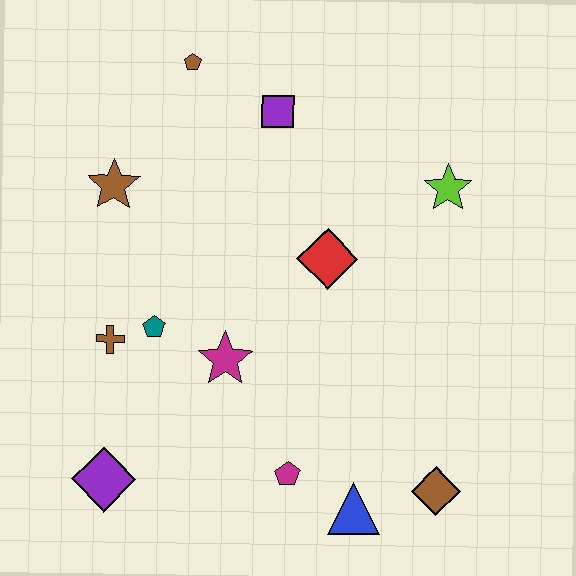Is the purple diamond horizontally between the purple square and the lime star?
No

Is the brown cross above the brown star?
No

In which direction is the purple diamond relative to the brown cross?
The purple diamond is below the brown cross.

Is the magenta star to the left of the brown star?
No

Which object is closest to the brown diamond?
The blue triangle is closest to the brown diamond.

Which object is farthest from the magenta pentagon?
The brown pentagon is farthest from the magenta pentagon.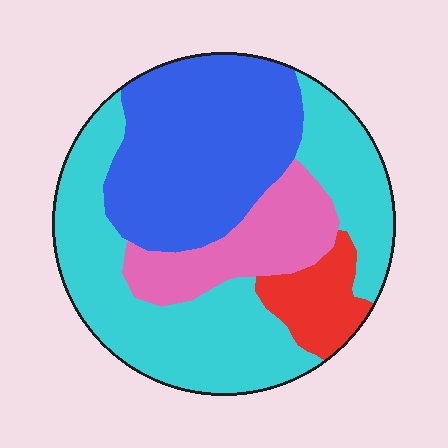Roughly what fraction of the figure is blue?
Blue covers about 35% of the figure.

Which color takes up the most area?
Cyan, at roughly 45%.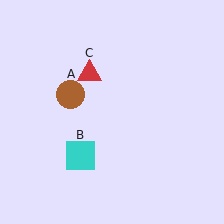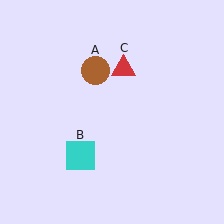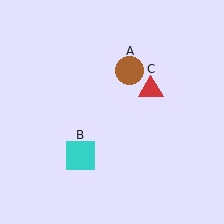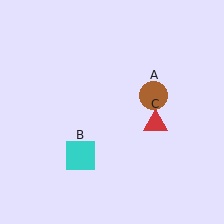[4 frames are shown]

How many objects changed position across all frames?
2 objects changed position: brown circle (object A), red triangle (object C).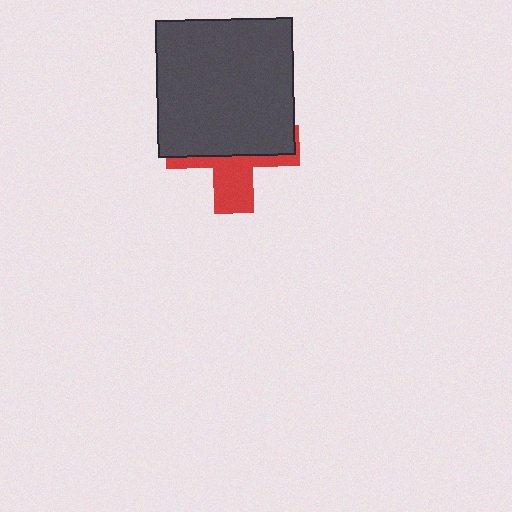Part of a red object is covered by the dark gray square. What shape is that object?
It is a cross.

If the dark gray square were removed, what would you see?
You would see the complete red cross.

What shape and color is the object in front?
The object in front is a dark gray square.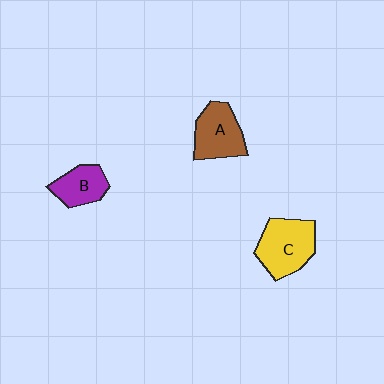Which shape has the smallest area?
Shape B (purple).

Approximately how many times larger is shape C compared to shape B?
Approximately 1.5 times.